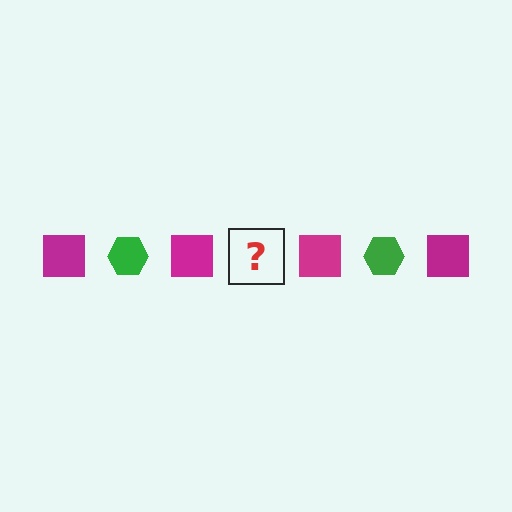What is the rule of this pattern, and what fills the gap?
The rule is that the pattern alternates between magenta square and green hexagon. The gap should be filled with a green hexagon.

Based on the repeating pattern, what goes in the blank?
The blank should be a green hexagon.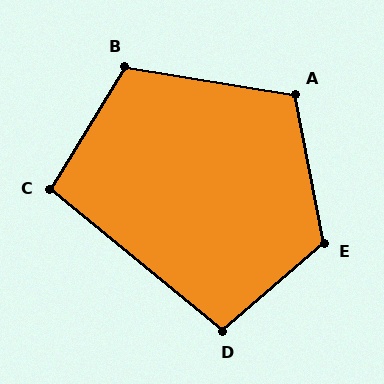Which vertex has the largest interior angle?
E, at approximately 120 degrees.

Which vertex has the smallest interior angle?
C, at approximately 98 degrees.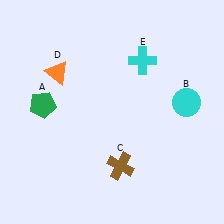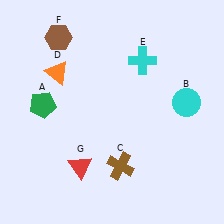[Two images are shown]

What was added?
A brown hexagon (F), a red triangle (G) were added in Image 2.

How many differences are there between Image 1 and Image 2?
There are 2 differences between the two images.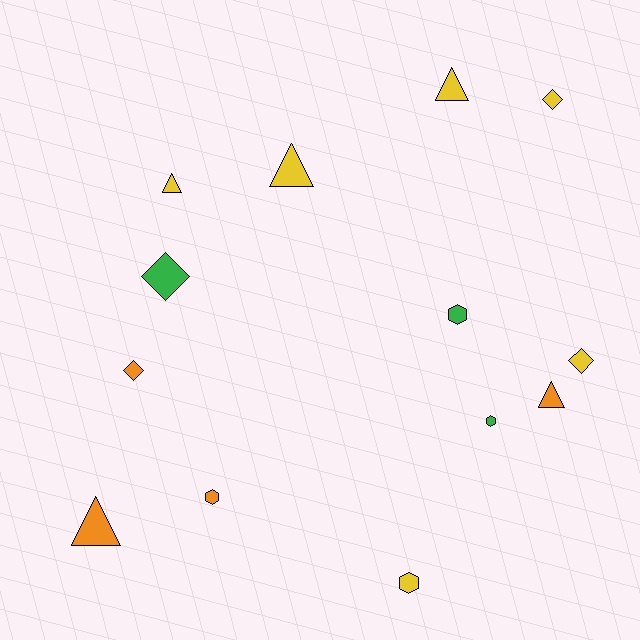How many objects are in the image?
There are 13 objects.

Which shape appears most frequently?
Triangle, with 5 objects.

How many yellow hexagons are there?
There is 1 yellow hexagon.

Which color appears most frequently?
Yellow, with 6 objects.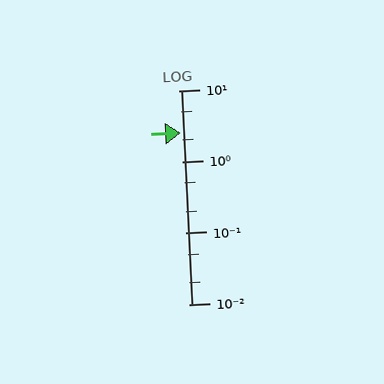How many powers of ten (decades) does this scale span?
The scale spans 3 decades, from 0.01 to 10.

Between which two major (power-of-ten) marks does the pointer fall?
The pointer is between 1 and 10.